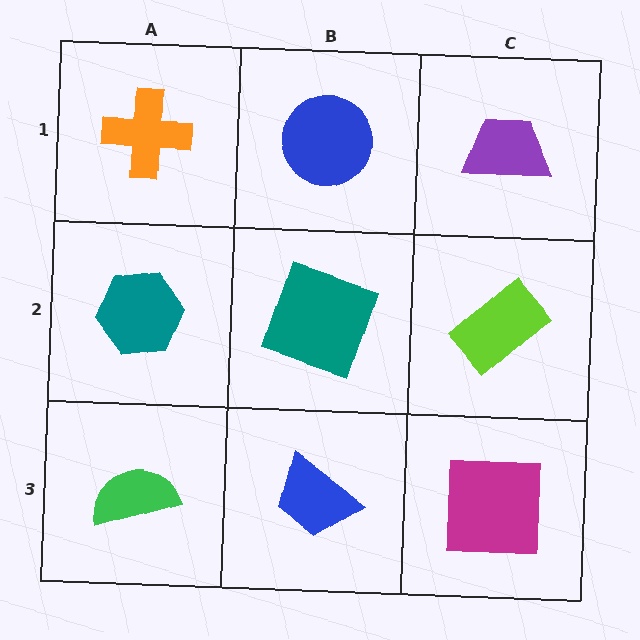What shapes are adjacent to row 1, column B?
A teal square (row 2, column B), an orange cross (row 1, column A), a purple trapezoid (row 1, column C).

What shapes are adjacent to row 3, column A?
A teal hexagon (row 2, column A), a blue trapezoid (row 3, column B).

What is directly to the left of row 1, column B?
An orange cross.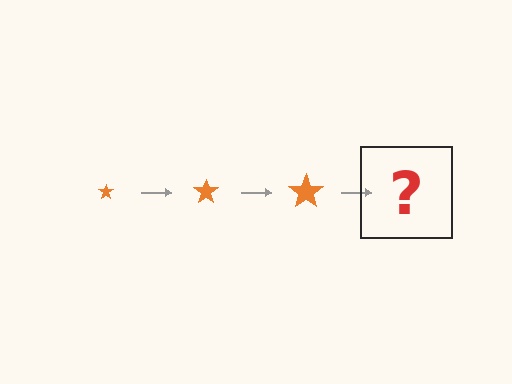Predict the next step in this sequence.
The next step is an orange star, larger than the previous one.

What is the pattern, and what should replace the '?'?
The pattern is that the star gets progressively larger each step. The '?' should be an orange star, larger than the previous one.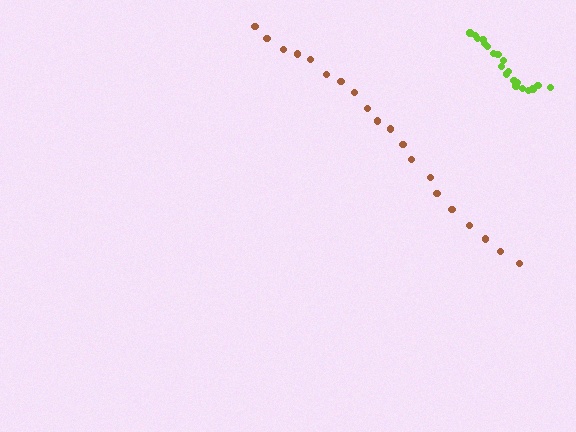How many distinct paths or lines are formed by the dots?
There are 2 distinct paths.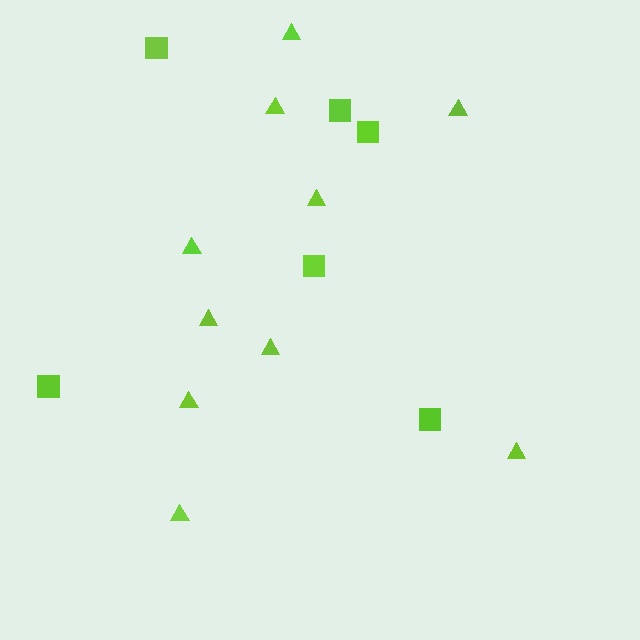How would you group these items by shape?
There are 2 groups: one group of triangles (10) and one group of squares (6).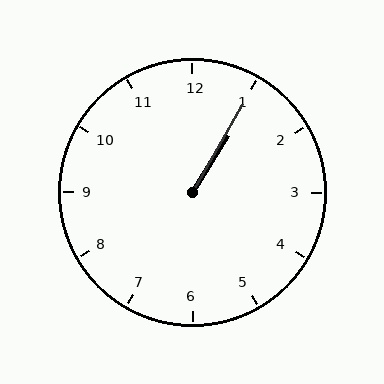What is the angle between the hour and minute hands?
Approximately 2 degrees.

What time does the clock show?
1:05.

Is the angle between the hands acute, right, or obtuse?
It is acute.